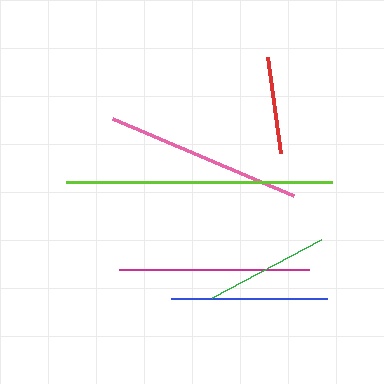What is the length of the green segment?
The green segment is approximately 124 pixels long.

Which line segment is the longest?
The lime line is the longest at approximately 266 pixels.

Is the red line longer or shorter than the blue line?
The blue line is longer than the red line.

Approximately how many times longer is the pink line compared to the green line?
The pink line is approximately 1.6 times the length of the green line.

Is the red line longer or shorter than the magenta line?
The magenta line is longer than the red line.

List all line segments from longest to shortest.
From longest to shortest: lime, pink, magenta, blue, green, red.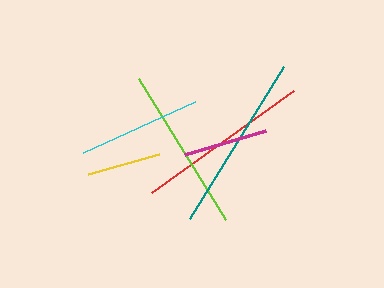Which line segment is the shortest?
The yellow line is the shortest at approximately 74 pixels.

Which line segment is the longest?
The teal line is the longest at approximately 179 pixels.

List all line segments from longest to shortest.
From longest to shortest: teal, red, lime, cyan, magenta, yellow.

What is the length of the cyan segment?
The cyan segment is approximately 123 pixels long.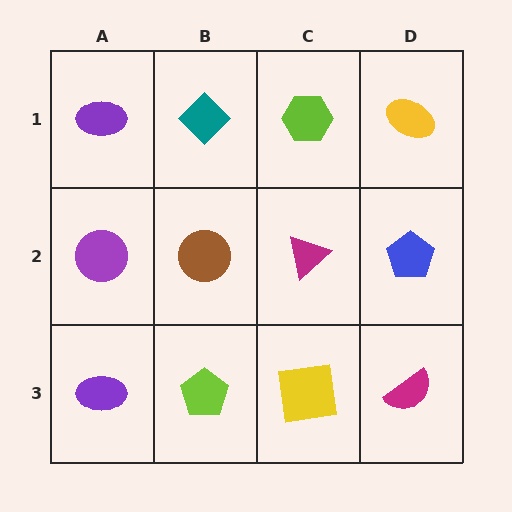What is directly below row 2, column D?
A magenta semicircle.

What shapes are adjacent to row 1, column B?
A brown circle (row 2, column B), a purple ellipse (row 1, column A), a lime hexagon (row 1, column C).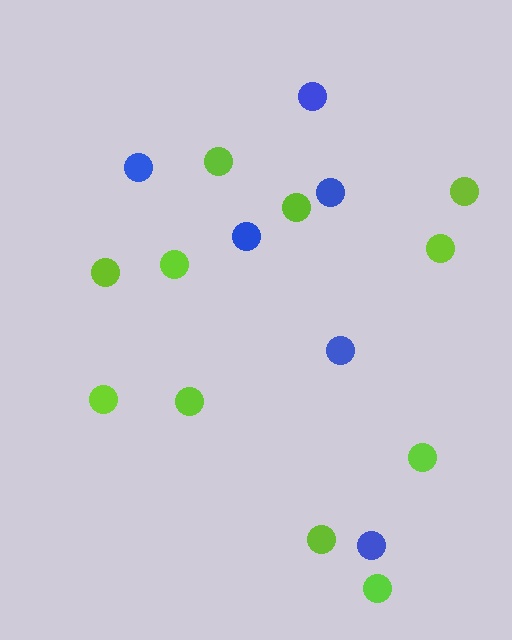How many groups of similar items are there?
There are 2 groups: one group of blue circles (6) and one group of lime circles (11).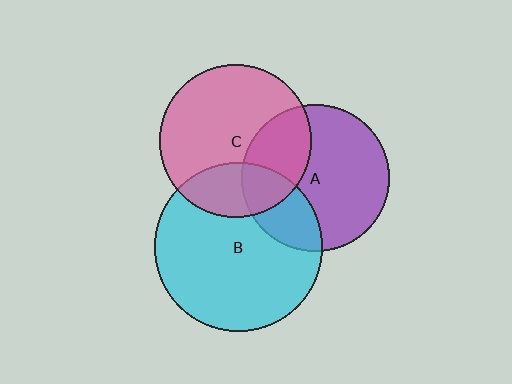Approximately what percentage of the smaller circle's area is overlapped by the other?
Approximately 30%.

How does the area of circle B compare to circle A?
Approximately 1.3 times.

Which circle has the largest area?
Circle B (cyan).